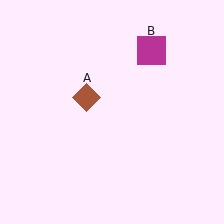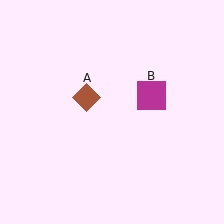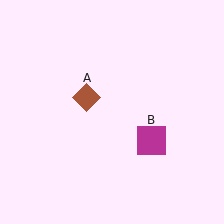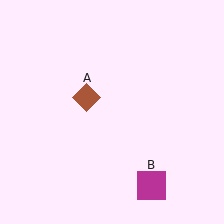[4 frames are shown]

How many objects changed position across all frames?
1 object changed position: magenta square (object B).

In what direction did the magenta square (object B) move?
The magenta square (object B) moved down.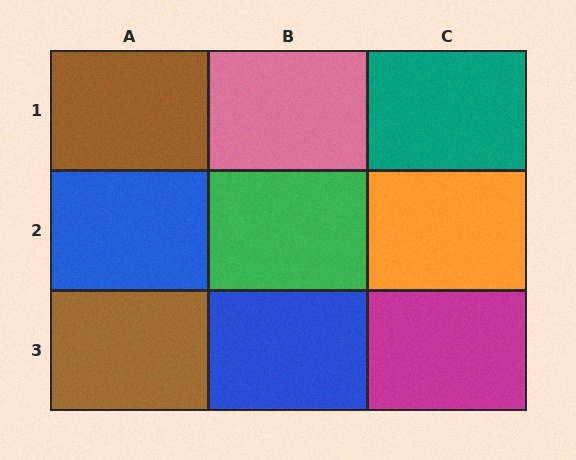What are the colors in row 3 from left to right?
Brown, blue, magenta.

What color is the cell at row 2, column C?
Orange.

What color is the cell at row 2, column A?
Blue.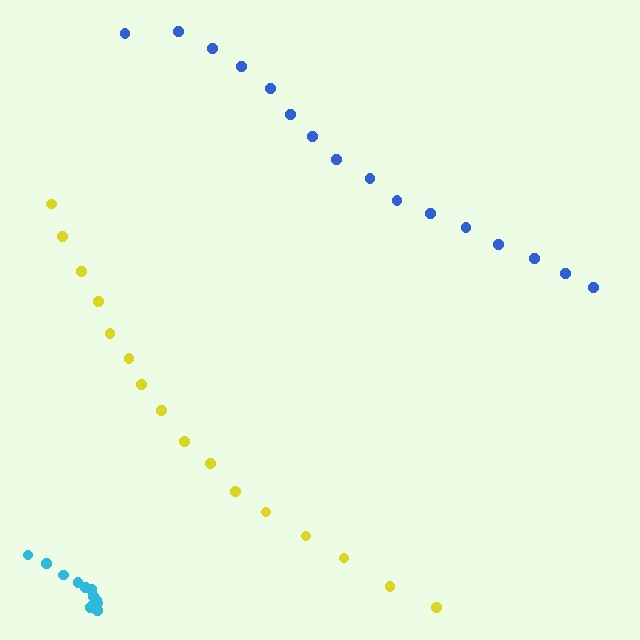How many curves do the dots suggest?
There are 3 distinct paths.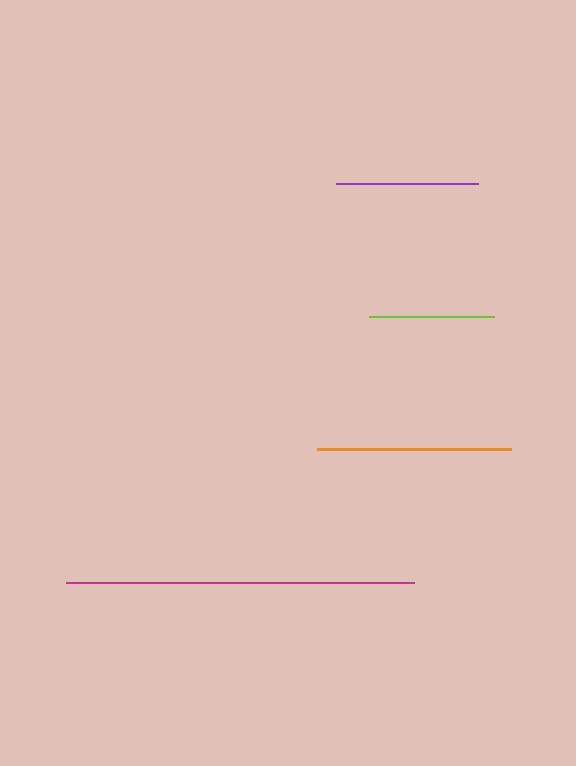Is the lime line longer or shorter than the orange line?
The orange line is longer than the lime line.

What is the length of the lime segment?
The lime segment is approximately 125 pixels long.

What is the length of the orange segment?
The orange segment is approximately 194 pixels long.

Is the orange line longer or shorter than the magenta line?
The magenta line is longer than the orange line.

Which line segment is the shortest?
The lime line is the shortest at approximately 125 pixels.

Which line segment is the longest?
The magenta line is the longest at approximately 348 pixels.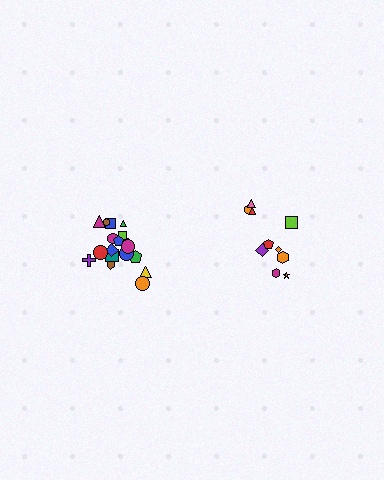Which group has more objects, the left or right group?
The left group.